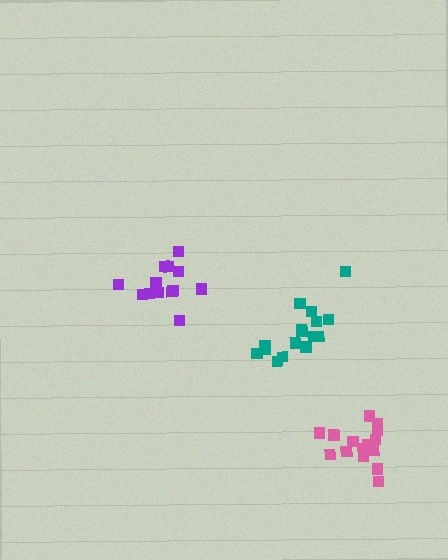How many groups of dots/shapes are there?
There are 3 groups.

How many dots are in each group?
Group 1: 16 dots, Group 2: 16 dots, Group 3: 13 dots (45 total).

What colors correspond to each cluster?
The clusters are colored: teal, pink, purple.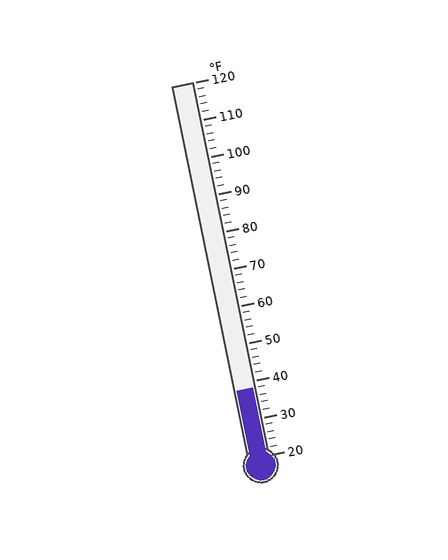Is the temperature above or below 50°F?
The temperature is below 50°F.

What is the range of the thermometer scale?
The thermometer scale ranges from 20°F to 120°F.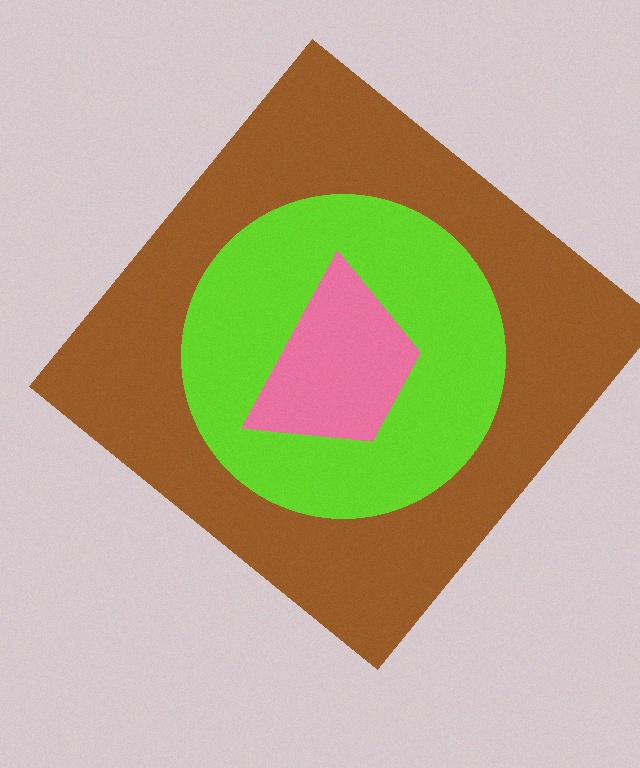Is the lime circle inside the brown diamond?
Yes.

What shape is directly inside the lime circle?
The pink trapezoid.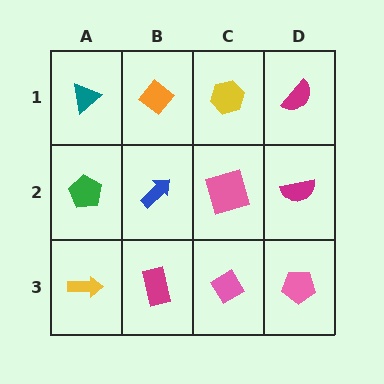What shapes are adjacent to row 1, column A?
A green pentagon (row 2, column A), an orange diamond (row 1, column B).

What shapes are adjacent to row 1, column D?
A magenta semicircle (row 2, column D), a yellow hexagon (row 1, column C).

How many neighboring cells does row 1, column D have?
2.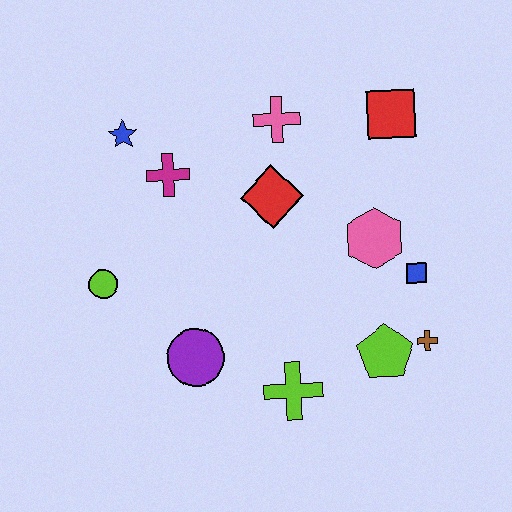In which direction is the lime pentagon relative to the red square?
The lime pentagon is below the red square.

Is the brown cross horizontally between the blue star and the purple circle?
No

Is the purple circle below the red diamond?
Yes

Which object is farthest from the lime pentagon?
The blue star is farthest from the lime pentagon.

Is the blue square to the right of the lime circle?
Yes